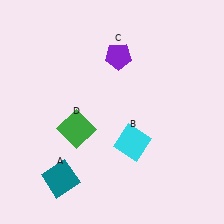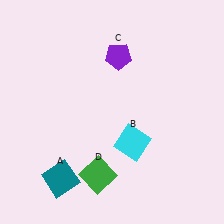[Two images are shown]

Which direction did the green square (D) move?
The green square (D) moved down.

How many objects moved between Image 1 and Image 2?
1 object moved between the two images.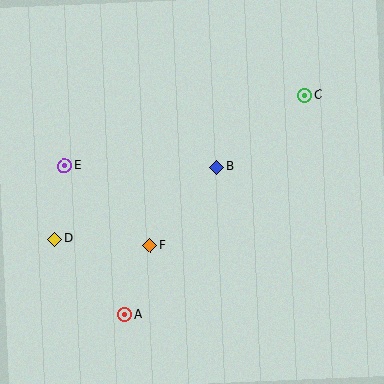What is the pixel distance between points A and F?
The distance between A and F is 74 pixels.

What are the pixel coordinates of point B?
Point B is at (217, 167).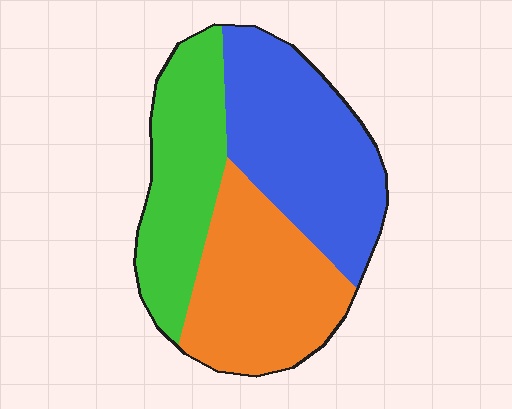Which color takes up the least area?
Green, at roughly 30%.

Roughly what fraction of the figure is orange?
Orange takes up about one third (1/3) of the figure.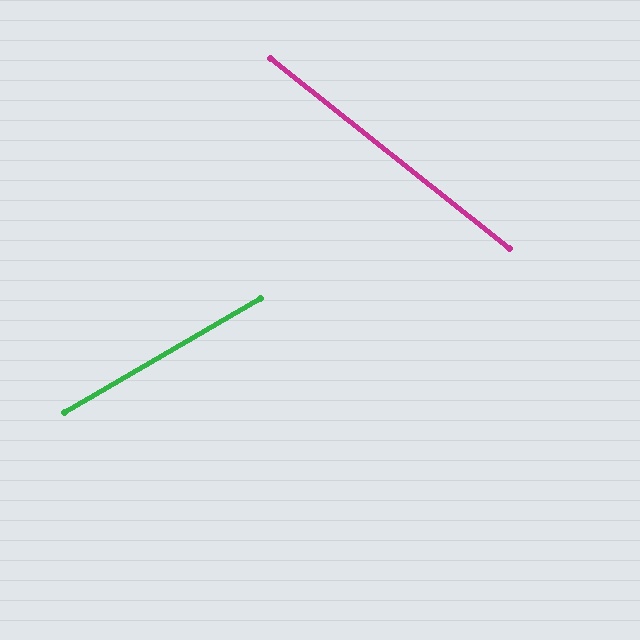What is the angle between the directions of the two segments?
Approximately 69 degrees.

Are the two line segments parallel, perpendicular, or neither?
Neither parallel nor perpendicular — they differ by about 69°.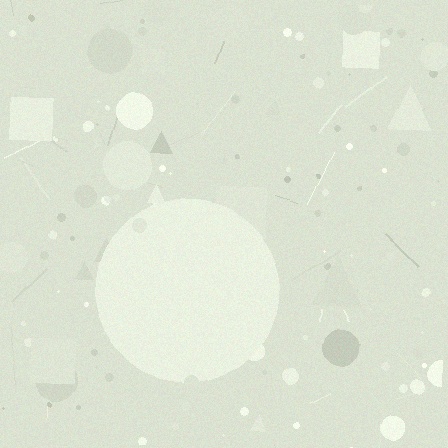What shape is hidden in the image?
A circle is hidden in the image.